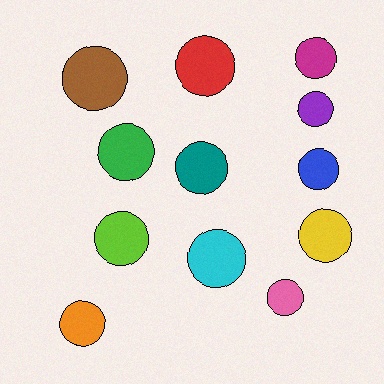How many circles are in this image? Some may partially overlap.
There are 12 circles.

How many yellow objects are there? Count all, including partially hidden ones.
There is 1 yellow object.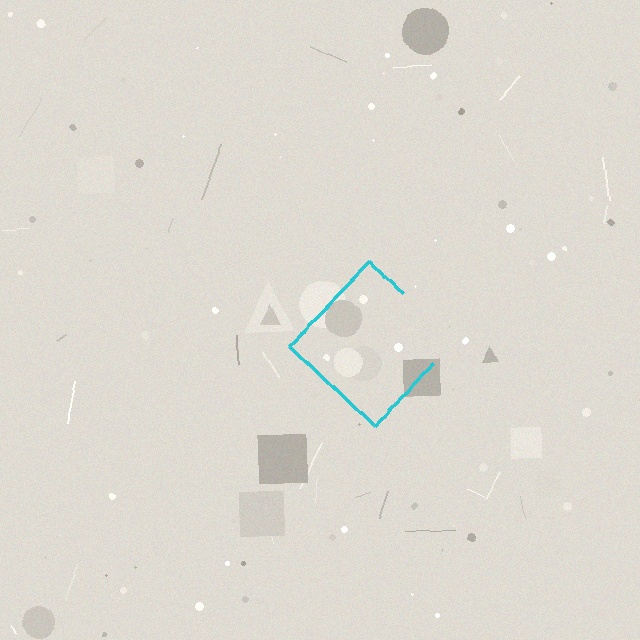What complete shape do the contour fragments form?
The contour fragments form a diamond.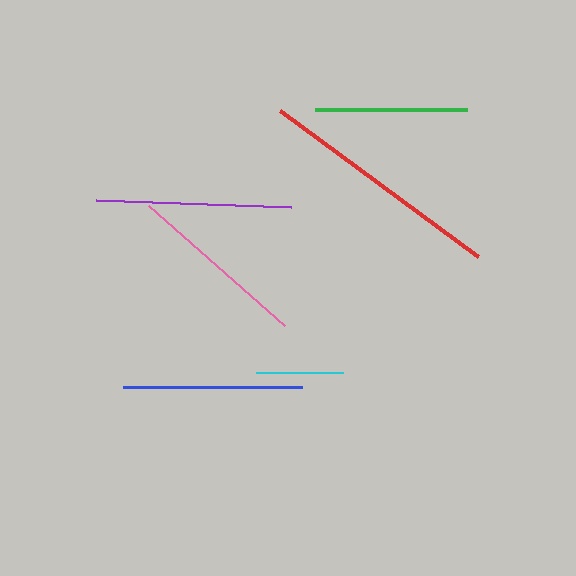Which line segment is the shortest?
The cyan line is the shortest at approximately 87 pixels.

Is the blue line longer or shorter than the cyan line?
The blue line is longer than the cyan line.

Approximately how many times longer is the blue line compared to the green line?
The blue line is approximately 1.2 times the length of the green line.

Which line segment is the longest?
The red line is the longest at approximately 246 pixels.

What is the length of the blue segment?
The blue segment is approximately 180 pixels long.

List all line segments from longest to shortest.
From longest to shortest: red, purple, pink, blue, green, cyan.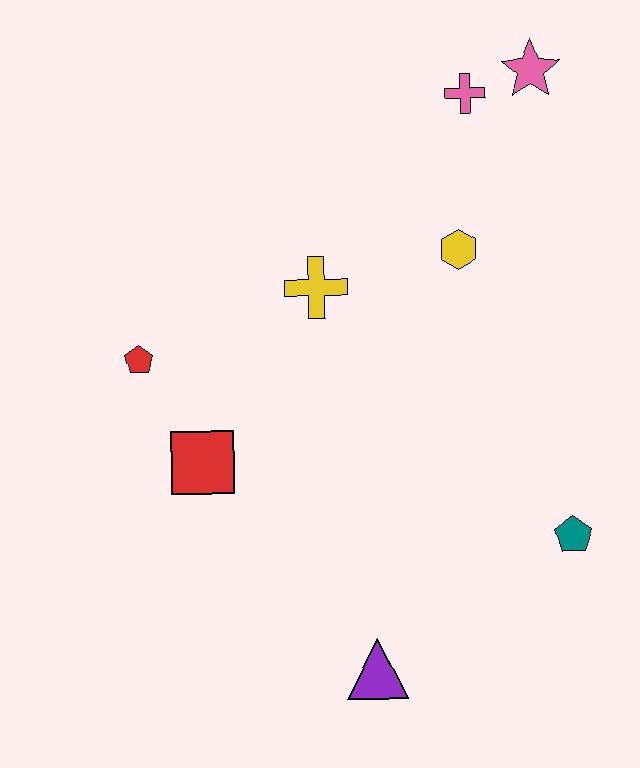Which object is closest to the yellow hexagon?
The yellow cross is closest to the yellow hexagon.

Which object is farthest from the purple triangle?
The pink star is farthest from the purple triangle.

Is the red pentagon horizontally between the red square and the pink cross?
No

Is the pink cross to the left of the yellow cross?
No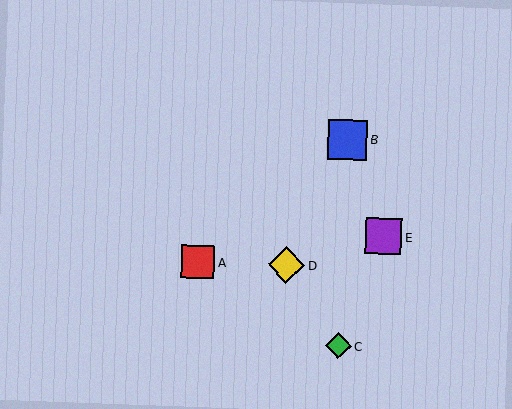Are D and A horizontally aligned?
Yes, both are at y≈265.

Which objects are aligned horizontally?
Objects A, D are aligned horizontally.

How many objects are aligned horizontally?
2 objects (A, D) are aligned horizontally.